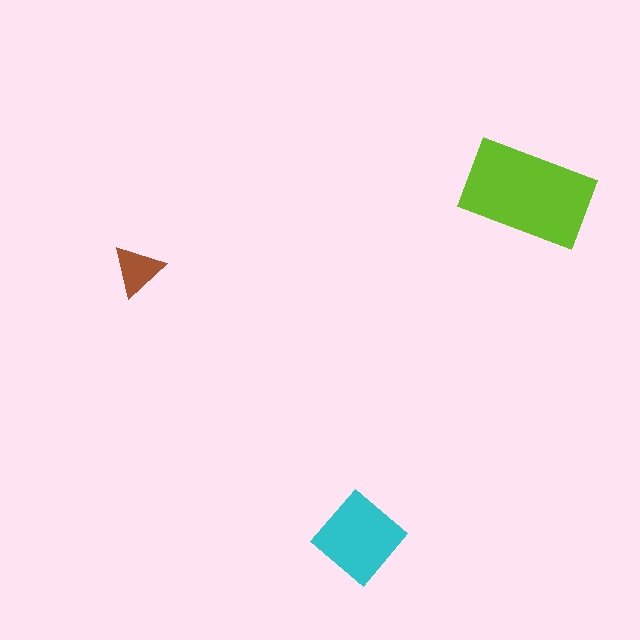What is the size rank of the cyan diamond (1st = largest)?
2nd.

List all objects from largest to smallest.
The lime rectangle, the cyan diamond, the brown triangle.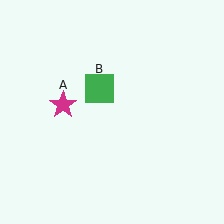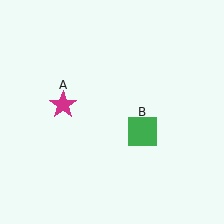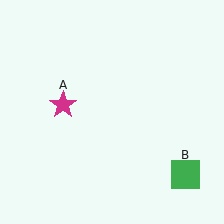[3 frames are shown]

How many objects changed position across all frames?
1 object changed position: green square (object B).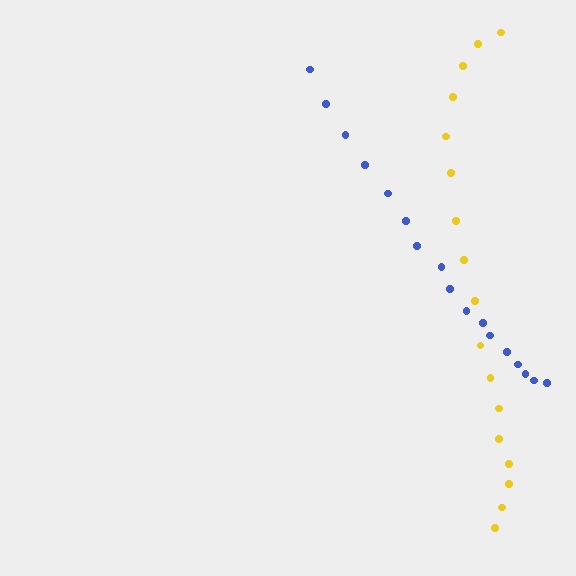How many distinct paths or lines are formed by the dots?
There are 2 distinct paths.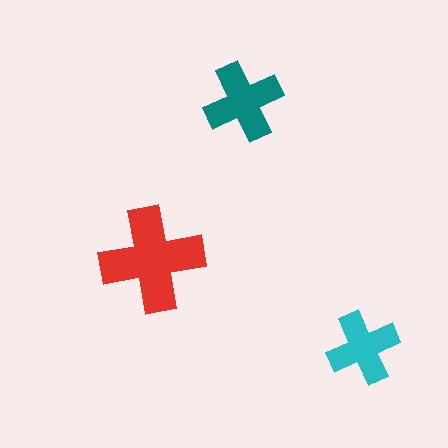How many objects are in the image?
There are 3 objects in the image.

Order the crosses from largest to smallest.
the red one, the teal one, the cyan one.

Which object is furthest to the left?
The red cross is leftmost.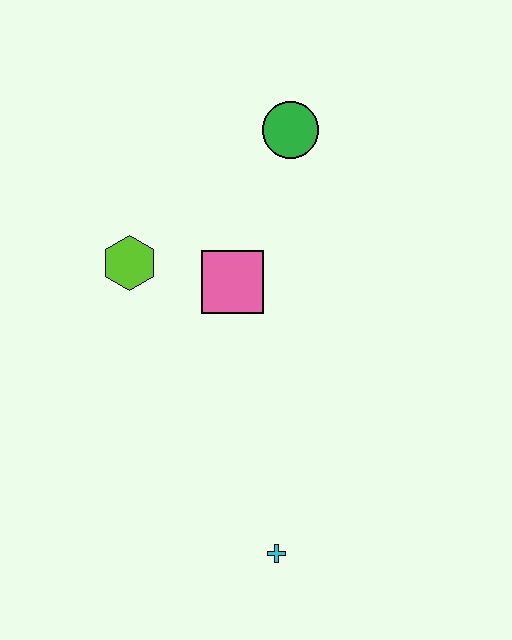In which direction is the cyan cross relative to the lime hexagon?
The cyan cross is below the lime hexagon.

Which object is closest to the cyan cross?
The pink square is closest to the cyan cross.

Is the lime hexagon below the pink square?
No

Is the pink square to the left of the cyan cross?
Yes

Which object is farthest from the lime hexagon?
The cyan cross is farthest from the lime hexagon.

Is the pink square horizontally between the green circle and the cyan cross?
No